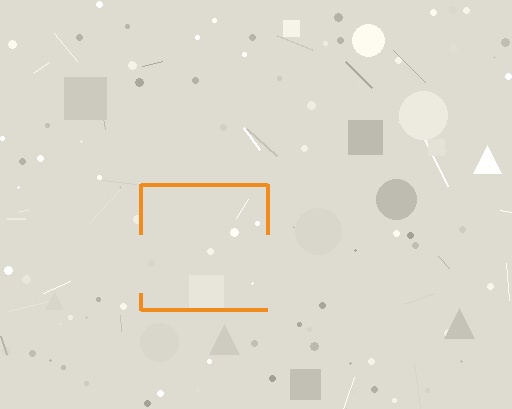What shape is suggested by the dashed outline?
The dashed outline suggests a square.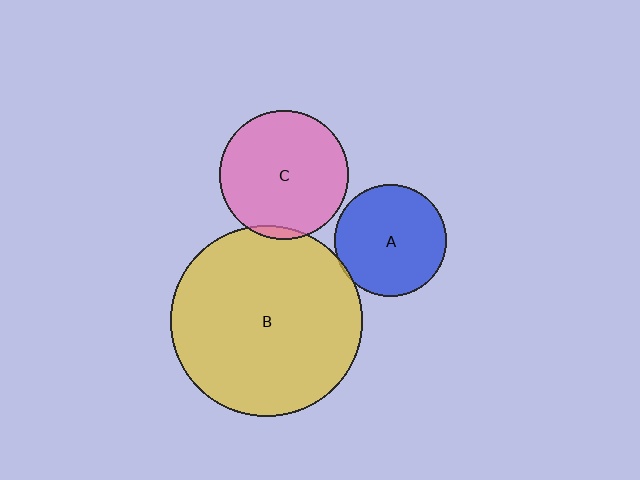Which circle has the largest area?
Circle B (yellow).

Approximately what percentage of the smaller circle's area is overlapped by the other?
Approximately 5%.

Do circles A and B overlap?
Yes.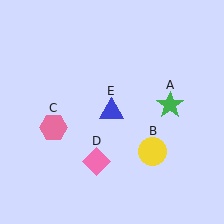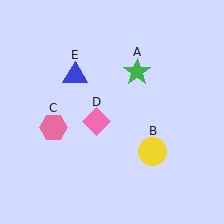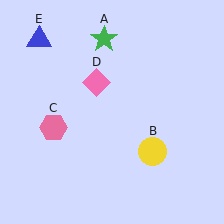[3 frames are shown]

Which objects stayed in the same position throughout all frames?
Yellow circle (object B) and pink hexagon (object C) remained stationary.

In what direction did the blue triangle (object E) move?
The blue triangle (object E) moved up and to the left.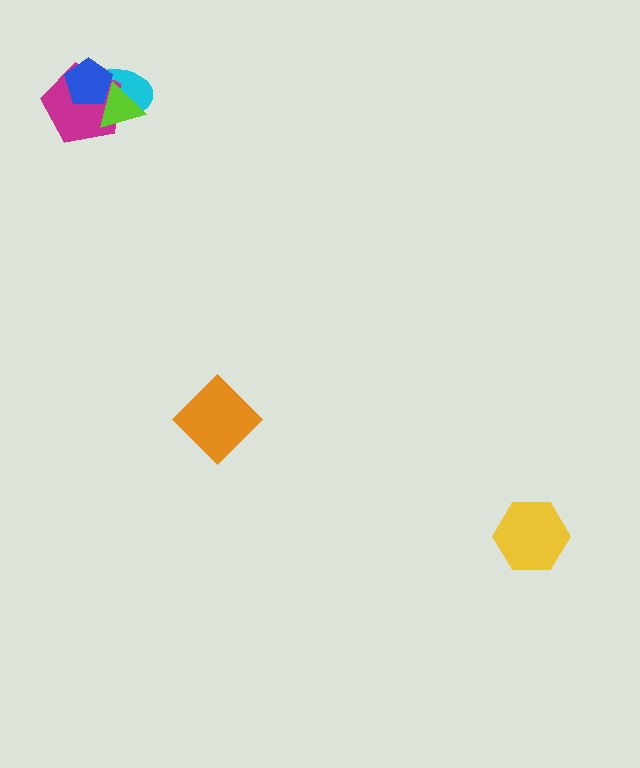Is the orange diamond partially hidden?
No, no other shape covers it.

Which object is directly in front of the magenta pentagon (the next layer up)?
The lime triangle is directly in front of the magenta pentagon.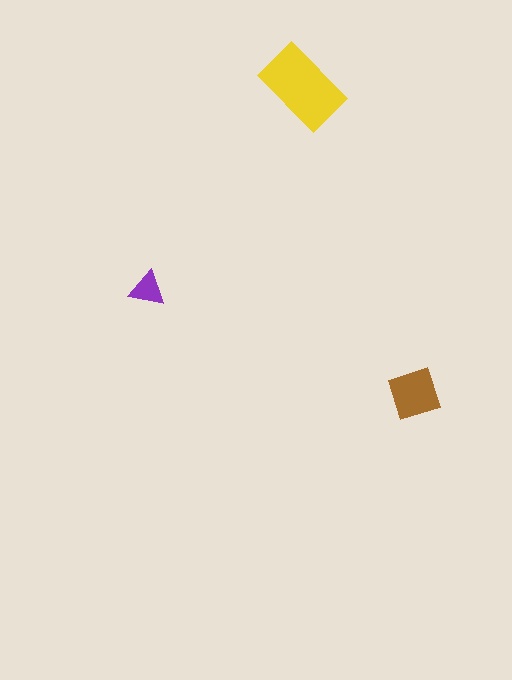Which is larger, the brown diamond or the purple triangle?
The brown diamond.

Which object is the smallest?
The purple triangle.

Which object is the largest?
The yellow rectangle.